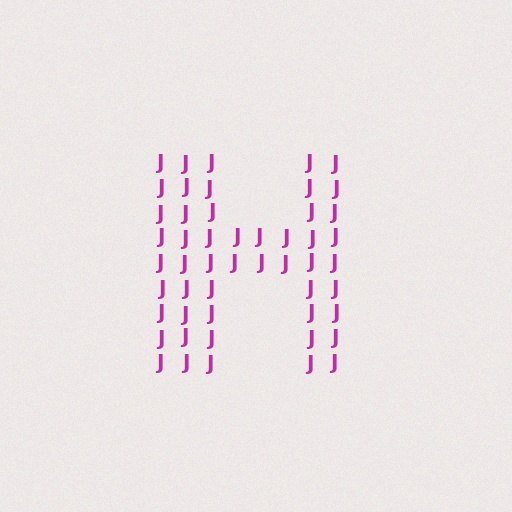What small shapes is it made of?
It is made of small letter J's.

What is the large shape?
The large shape is the letter H.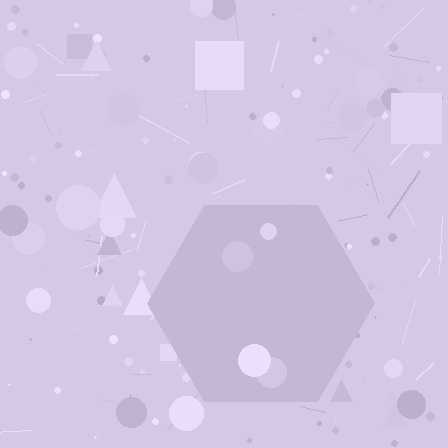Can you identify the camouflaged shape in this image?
The camouflaged shape is a hexagon.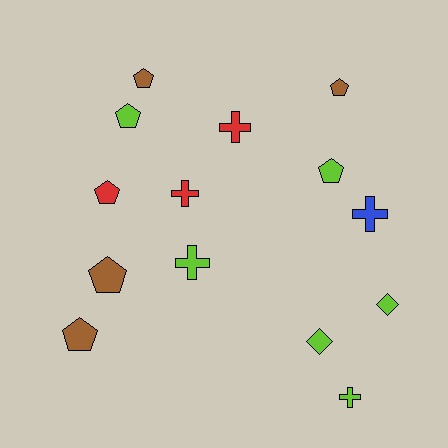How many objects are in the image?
There are 14 objects.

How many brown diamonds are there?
There are no brown diamonds.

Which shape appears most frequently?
Pentagon, with 7 objects.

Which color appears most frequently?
Lime, with 6 objects.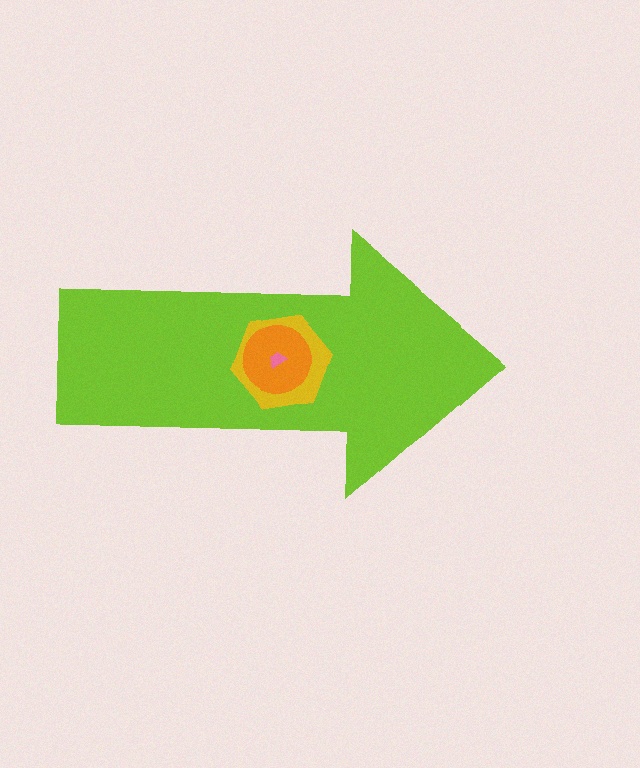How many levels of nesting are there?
4.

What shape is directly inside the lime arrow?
The yellow hexagon.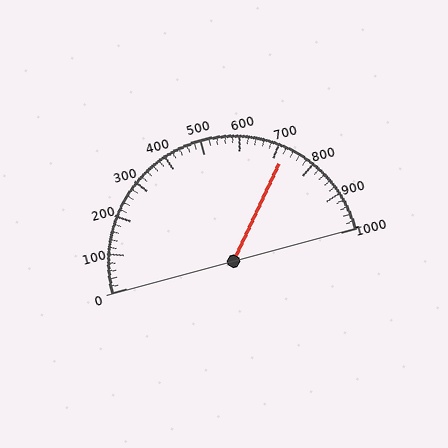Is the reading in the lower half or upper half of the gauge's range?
The reading is in the upper half of the range (0 to 1000).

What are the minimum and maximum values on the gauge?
The gauge ranges from 0 to 1000.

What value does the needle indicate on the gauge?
The needle indicates approximately 720.